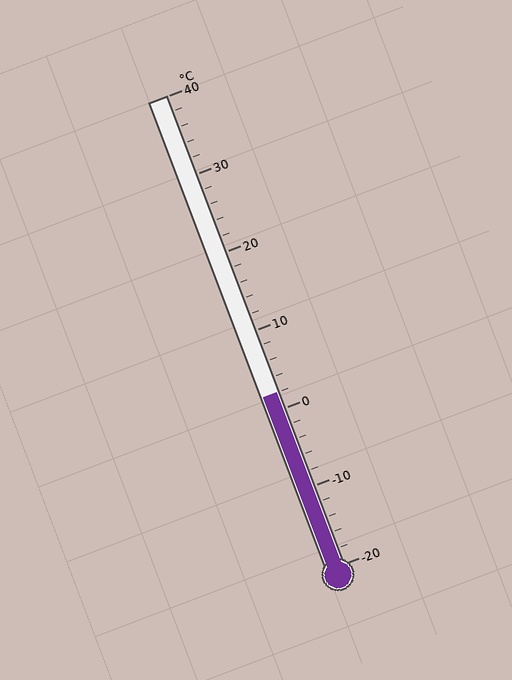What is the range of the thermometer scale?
The thermometer scale ranges from -20°C to 40°C.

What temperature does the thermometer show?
The thermometer shows approximately 2°C.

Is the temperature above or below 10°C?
The temperature is below 10°C.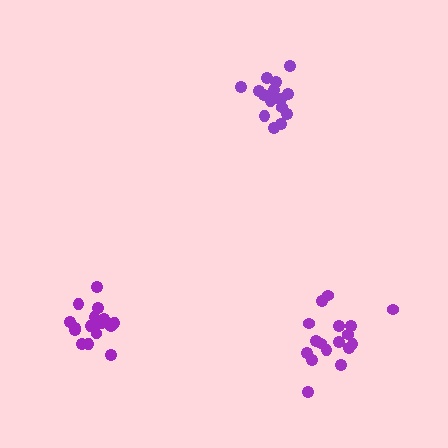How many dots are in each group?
Group 1: 17 dots, Group 2: 17 dots, Group 3: 18 dots (52 total).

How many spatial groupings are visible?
There are 3 spatial groupings.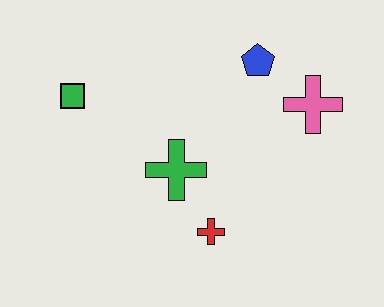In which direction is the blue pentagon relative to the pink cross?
The blue pentagon is to the left of the pink cross.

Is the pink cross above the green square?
No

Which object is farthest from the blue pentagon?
The green square is farthest from the blue pentagon.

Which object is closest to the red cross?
The green cross is closest to the red cross.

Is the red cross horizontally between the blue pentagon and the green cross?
Yes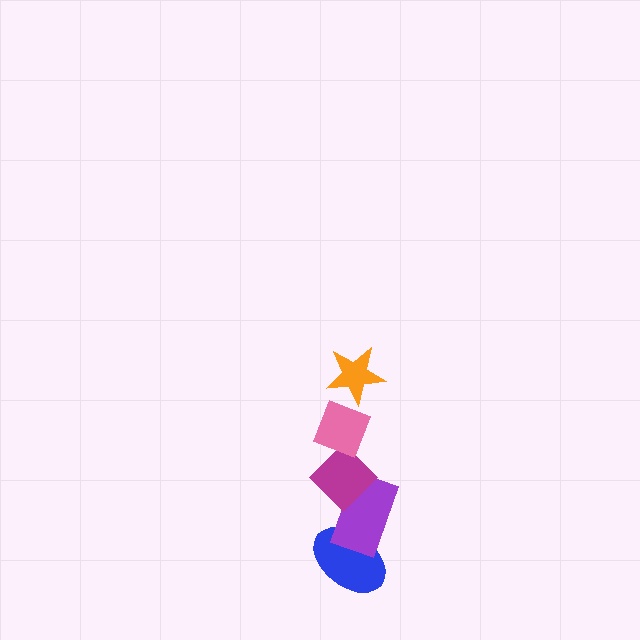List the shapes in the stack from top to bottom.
From top to bottom: the orange star, the pink diamond, the magenta diamond, the purple rectangle, the blue ellipse.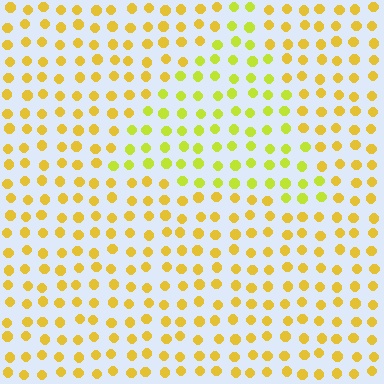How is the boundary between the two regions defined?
The boundary is defined purely by a slight shift in hue (about 26 degrees). Spacing, size, and orientation are identical on both sides.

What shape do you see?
I see a triangle.